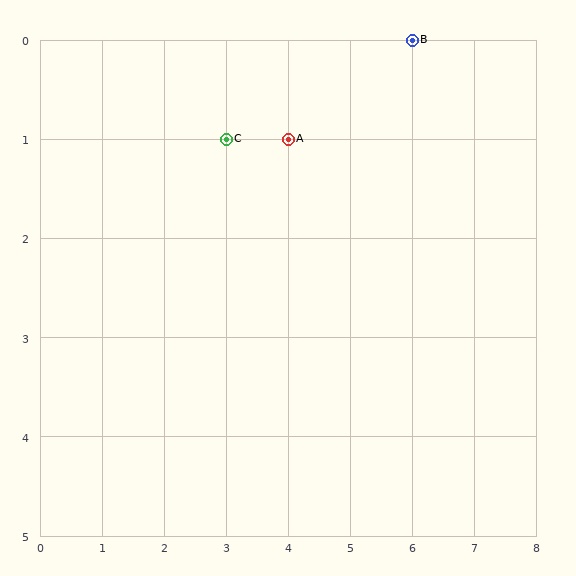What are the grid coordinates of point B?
Point B is at grid coordinates (6, 0).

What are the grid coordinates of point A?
Point A is at grid coordinates (4, 1).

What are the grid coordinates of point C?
Point C is at grid coordinates (3, 1).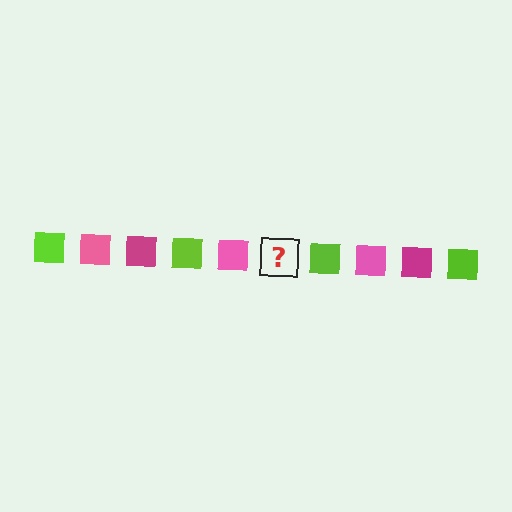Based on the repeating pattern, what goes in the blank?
The blank should be a magenta square.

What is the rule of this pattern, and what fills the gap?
The rule is that the pattern cycles through lime, pink, magenta squares. The gap should be filled with a magenta square.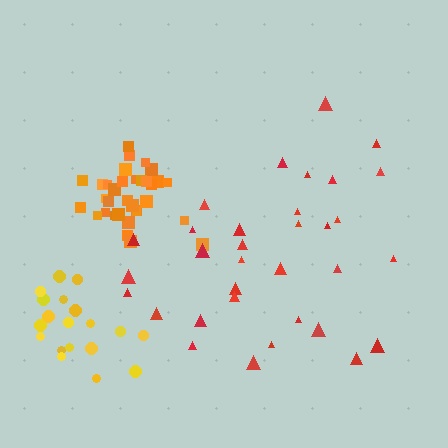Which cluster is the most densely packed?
Orange.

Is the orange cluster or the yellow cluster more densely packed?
Orange.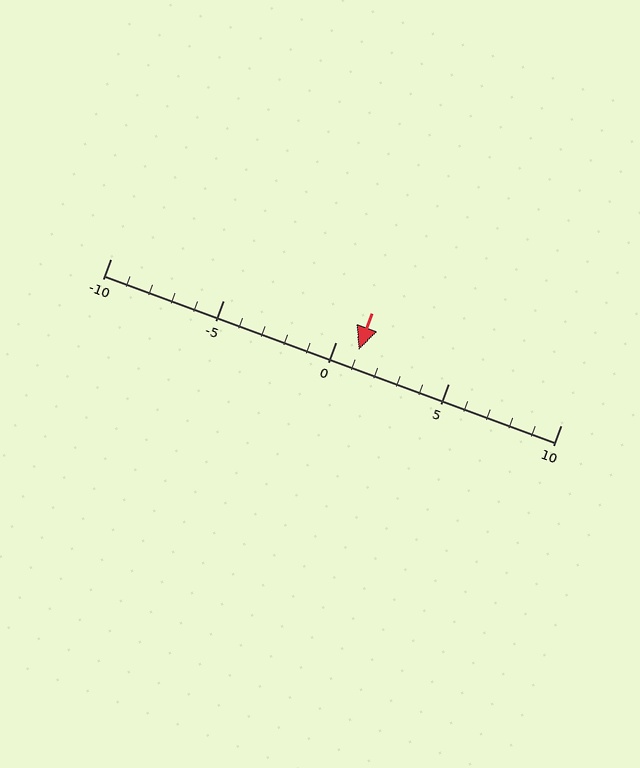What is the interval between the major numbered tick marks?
The major tick marks are spaced 5 units apart.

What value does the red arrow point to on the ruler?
The red arrow points to approximately 1.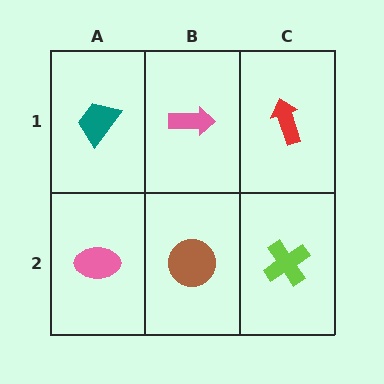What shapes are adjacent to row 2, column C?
A red arrow (row 1, column C), a brown circle (row 2, column B).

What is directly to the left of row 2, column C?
A brown circle.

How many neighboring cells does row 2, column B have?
3.